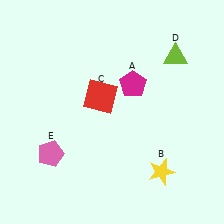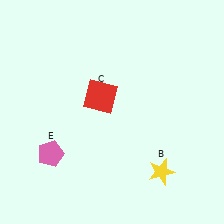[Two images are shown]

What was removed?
The magenta pentagon (A), the lime triangle (D) were removed in Image 2.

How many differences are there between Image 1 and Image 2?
There are 2 differences between the two images.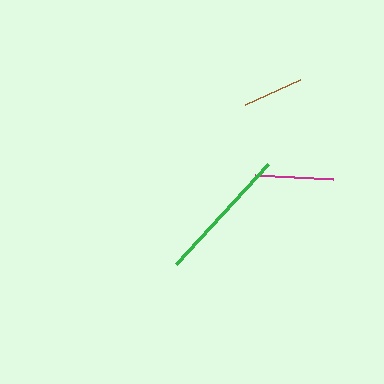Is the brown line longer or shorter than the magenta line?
The magenta line is longer than the brown line.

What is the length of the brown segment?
The brown segment is approximately 61 pixels long.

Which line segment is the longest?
The green line is the longest at approximately 136 pixels.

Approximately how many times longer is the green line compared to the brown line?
The green line is approximately 2.2 times the length of the brown line.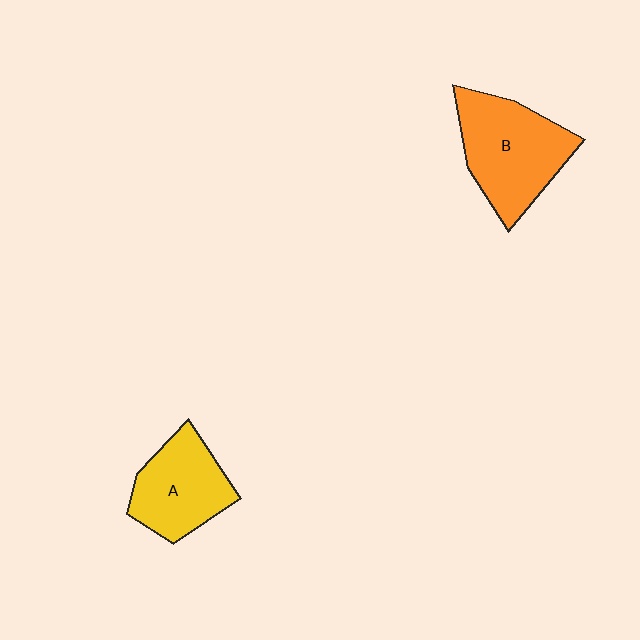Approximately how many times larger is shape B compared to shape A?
Approximately 1.3 times.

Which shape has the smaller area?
Shape A (yellow).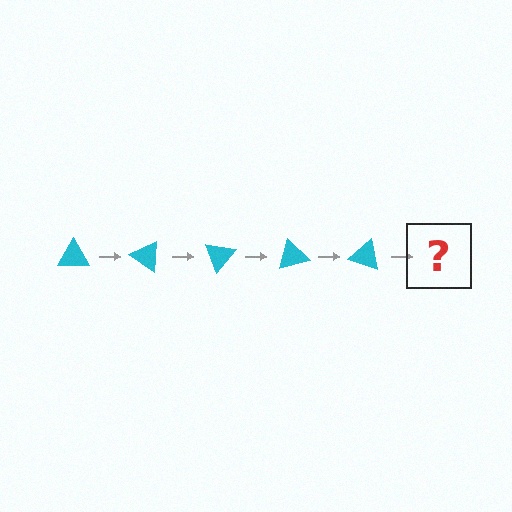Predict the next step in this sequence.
The next step is a cyan triangle rotated 175 degrees.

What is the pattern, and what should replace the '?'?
The pattern is that the triangle rotates 35 degrees each step. The '?' should be a cyan triangle rotated 175 degrees.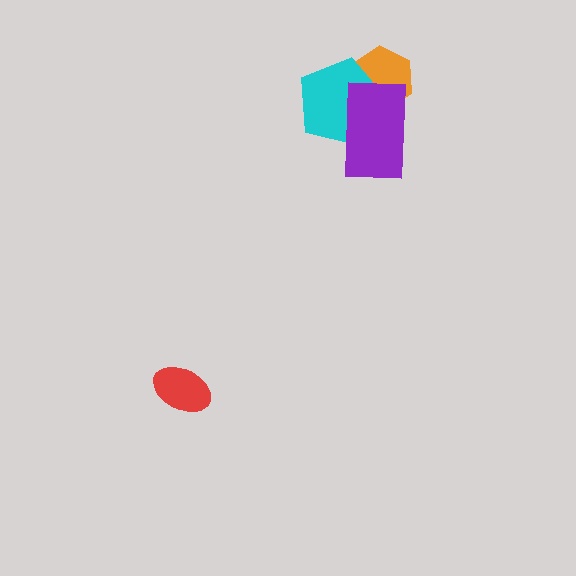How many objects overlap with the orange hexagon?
2 objects overlap with the orange hexagon.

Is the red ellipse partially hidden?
No, no other shape covers it.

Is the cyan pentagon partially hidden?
Yes, it is partially covered by another shape.